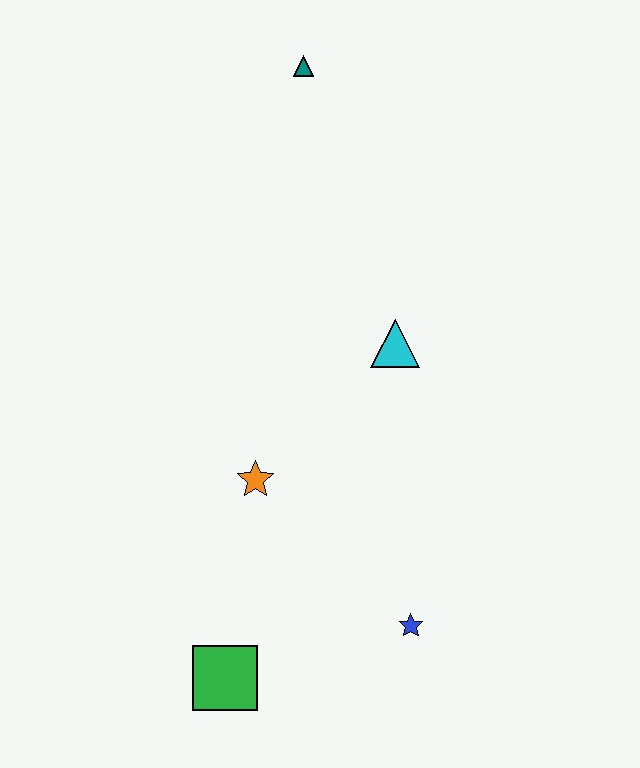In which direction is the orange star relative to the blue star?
The orange star is to the left of the blue star.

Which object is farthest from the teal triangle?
The green square is farthest from the teal triangle.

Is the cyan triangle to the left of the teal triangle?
No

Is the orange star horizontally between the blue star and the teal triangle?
No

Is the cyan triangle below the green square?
No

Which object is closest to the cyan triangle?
The orange star is closest to the cyan triangle.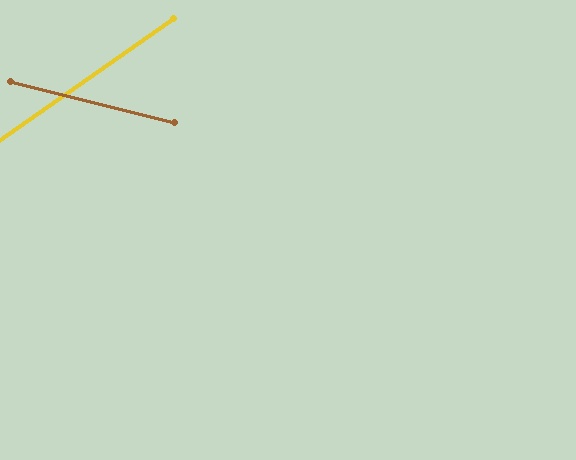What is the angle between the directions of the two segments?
Approximately 49 degrees.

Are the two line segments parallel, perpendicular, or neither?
Neither parallel nor perpendicular — they differ by about 49°.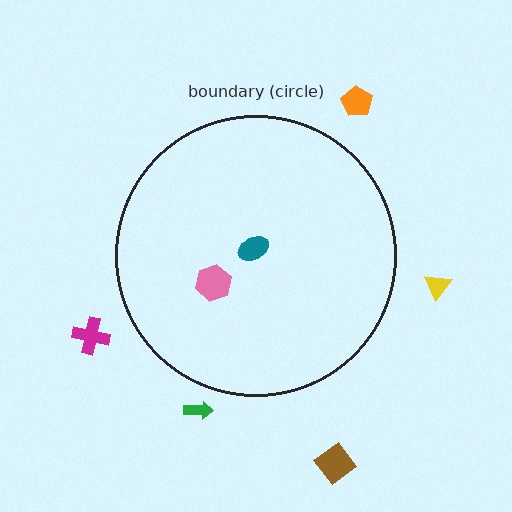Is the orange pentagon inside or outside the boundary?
Outside.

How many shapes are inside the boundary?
2 inside, 5 outside.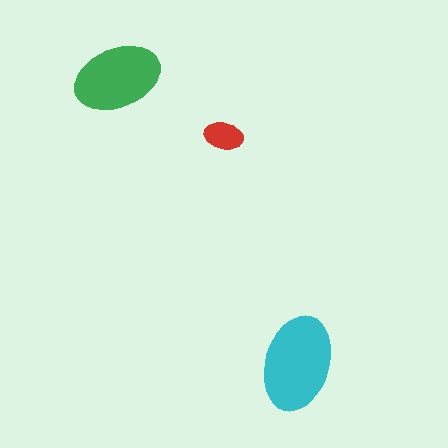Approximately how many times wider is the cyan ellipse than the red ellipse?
About 2.5 times wider.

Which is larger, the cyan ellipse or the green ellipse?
The cyan one.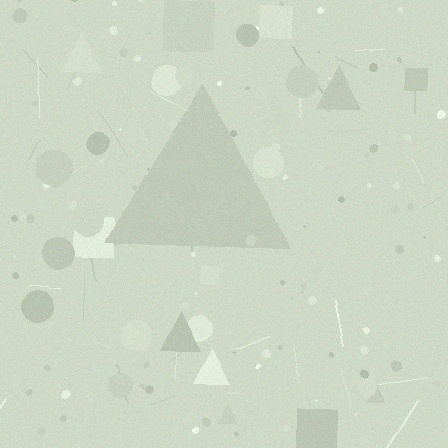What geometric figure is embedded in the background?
A triangle is embedded in the background.